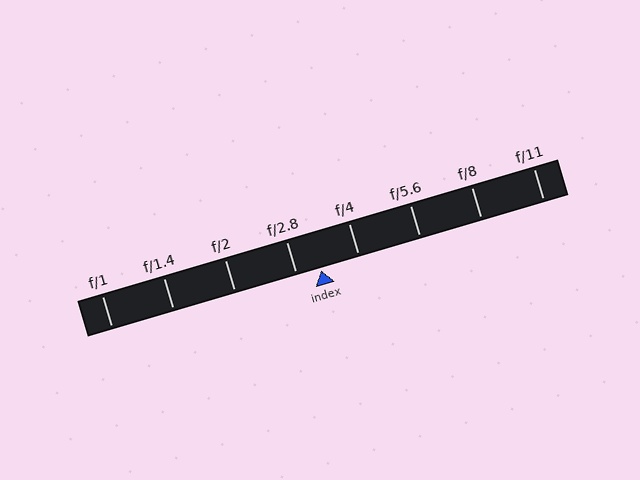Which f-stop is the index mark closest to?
The index mark is closest to f/2.8.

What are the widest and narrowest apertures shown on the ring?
The widest aperture shown is f/1 and the narrowest is f/11.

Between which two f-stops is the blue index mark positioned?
The index mark is between f/2.8 and f/4.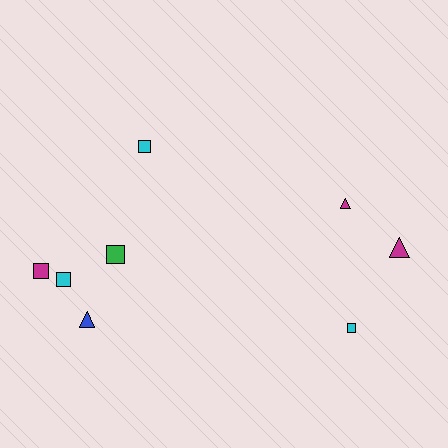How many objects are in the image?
There are 8 objects.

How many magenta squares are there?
There is 1 magenta square.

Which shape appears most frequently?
Square, with 5 objects.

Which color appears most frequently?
Magenta, with 3 objects.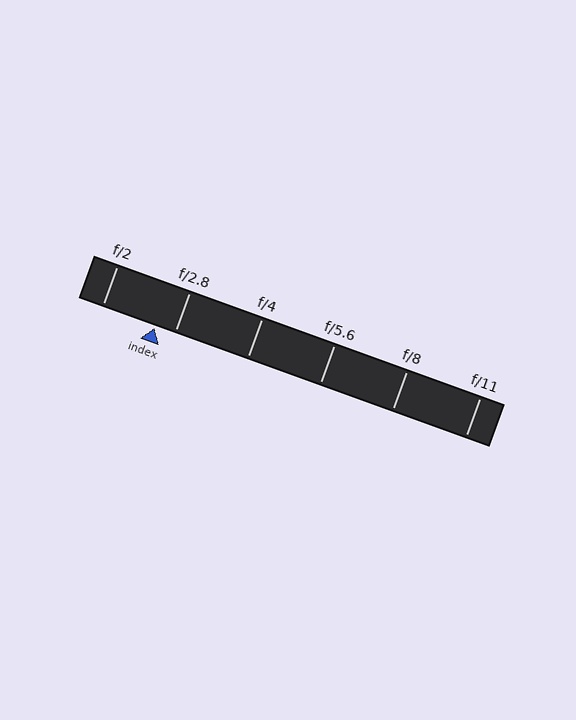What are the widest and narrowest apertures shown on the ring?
The widest aperture shown is f/2 and the narrowest is f/11.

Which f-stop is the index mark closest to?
The index mark is closest to f/2.8.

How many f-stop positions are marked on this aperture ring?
There are 6 f-stop positions marked.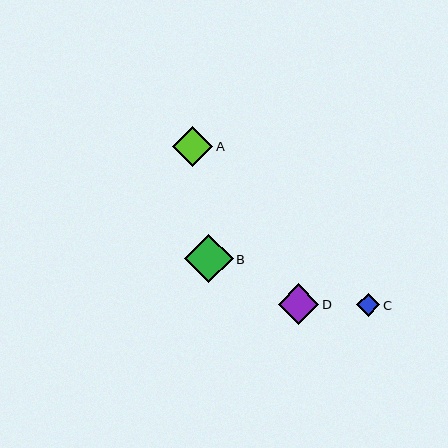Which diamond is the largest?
Diamond B is the largest with a size of approximately 48 pixels.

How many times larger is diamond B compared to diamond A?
Diamond B is approximately 1.2 times the size of diamond A.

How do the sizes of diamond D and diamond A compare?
Diamond D and diamond A are approximately the same size.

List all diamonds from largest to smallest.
From largest to smallest: B, D, A, C.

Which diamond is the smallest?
Diamond C is the smallest with a size of approximately 23 pixels.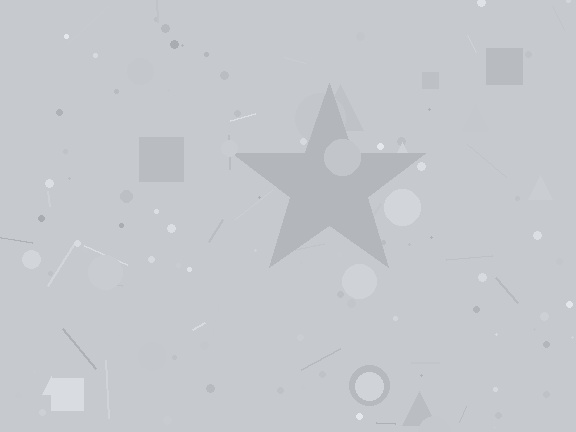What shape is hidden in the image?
A star is hidden in the image.